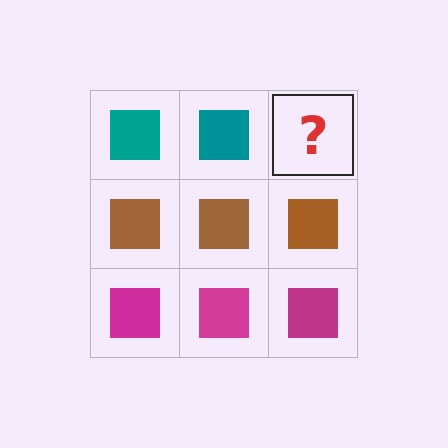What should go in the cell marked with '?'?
The missing cell should contain a teal square.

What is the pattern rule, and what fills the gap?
The rule is that each row has a consistent color. The gap should be filled with a teal square.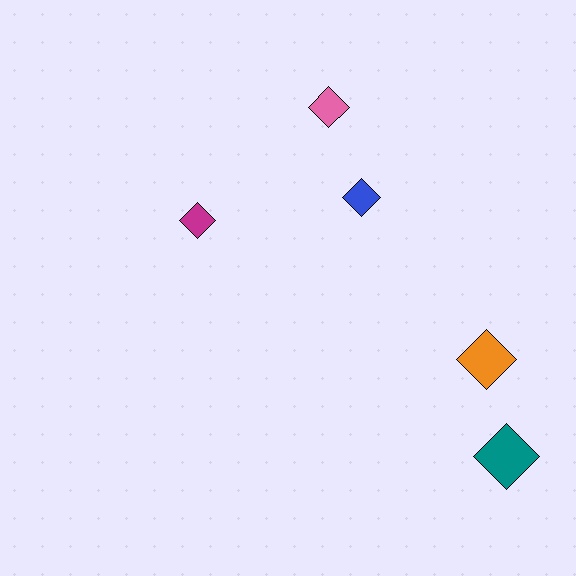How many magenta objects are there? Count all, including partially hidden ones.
There is 1 magenta object.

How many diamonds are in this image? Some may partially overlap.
There are 5 diamonds.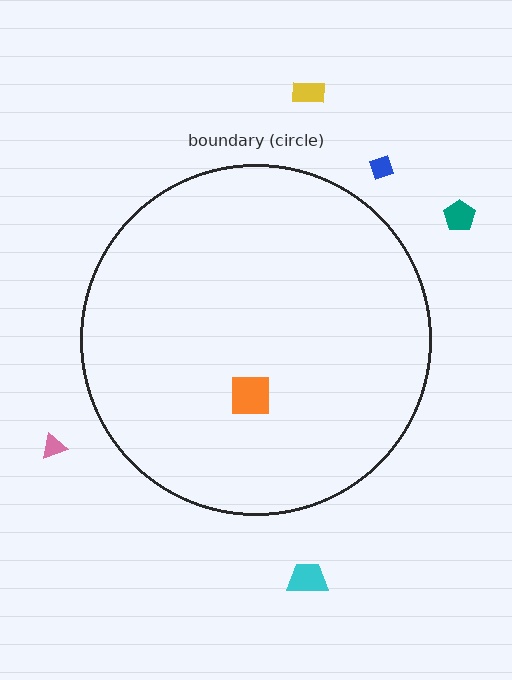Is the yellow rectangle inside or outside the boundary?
Outside.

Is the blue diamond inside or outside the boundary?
Outside.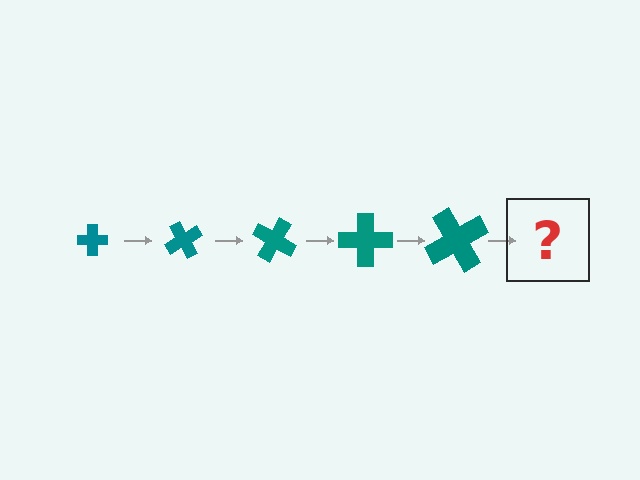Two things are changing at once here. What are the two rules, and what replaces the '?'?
The two rules are that the cross grows larger each step and it rotates 60 degrees each step. The '?' should be a cross, larger than the previous one and rotated 300 degrees from the start.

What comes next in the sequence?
The next element should be a cross, larger than the previous one and rotated 300 degrees from the start.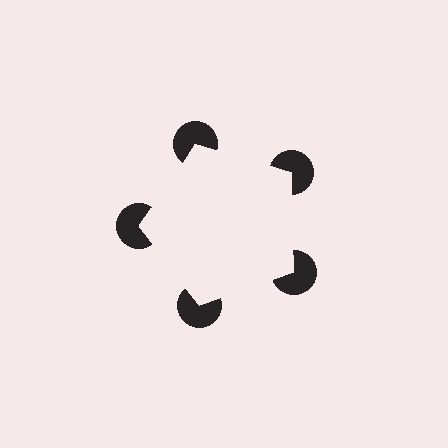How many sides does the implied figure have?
5 sides.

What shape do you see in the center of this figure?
An illusory pentagon — its edges are inferred from the aligned wedge cuts in the pac-man discs, not physically drawn.